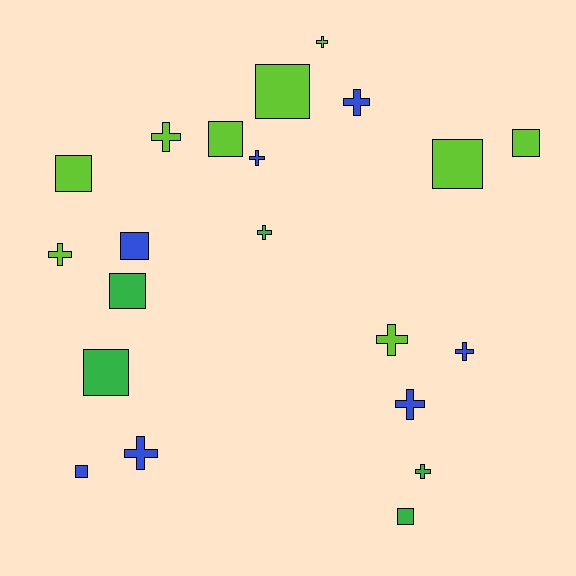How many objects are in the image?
There are 21 objects.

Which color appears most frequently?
Lime, with 9 objects.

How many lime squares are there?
There are 5 lime squares.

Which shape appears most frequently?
Cross, with 11 objects.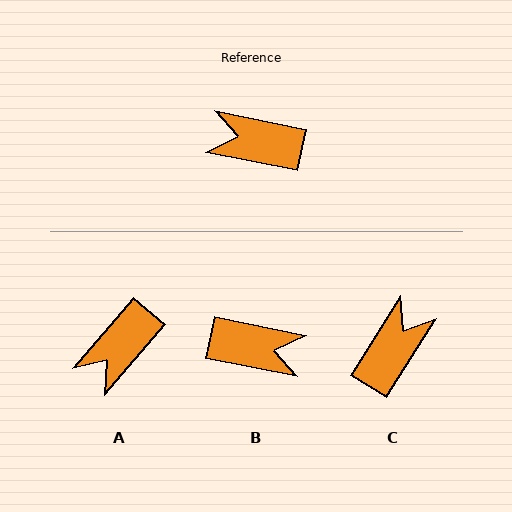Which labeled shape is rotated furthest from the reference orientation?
B, about 180 degrees away.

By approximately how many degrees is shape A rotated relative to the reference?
Approximately 61 degrees counter-clockwise.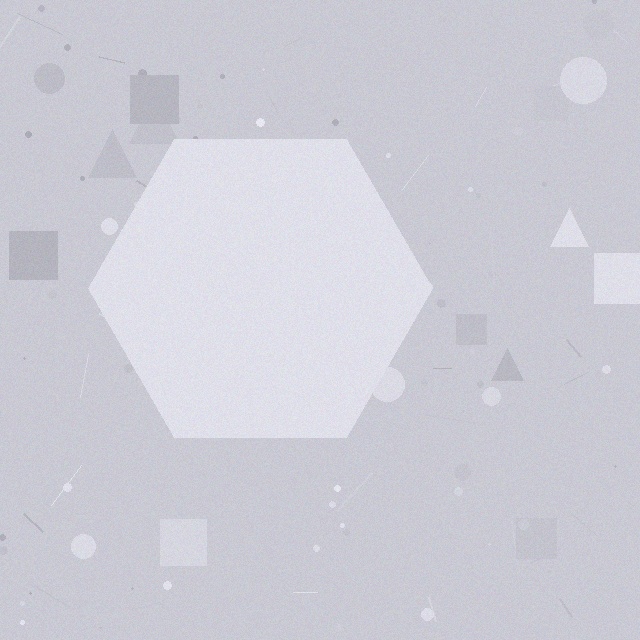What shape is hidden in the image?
A hexagon is hidden in the image.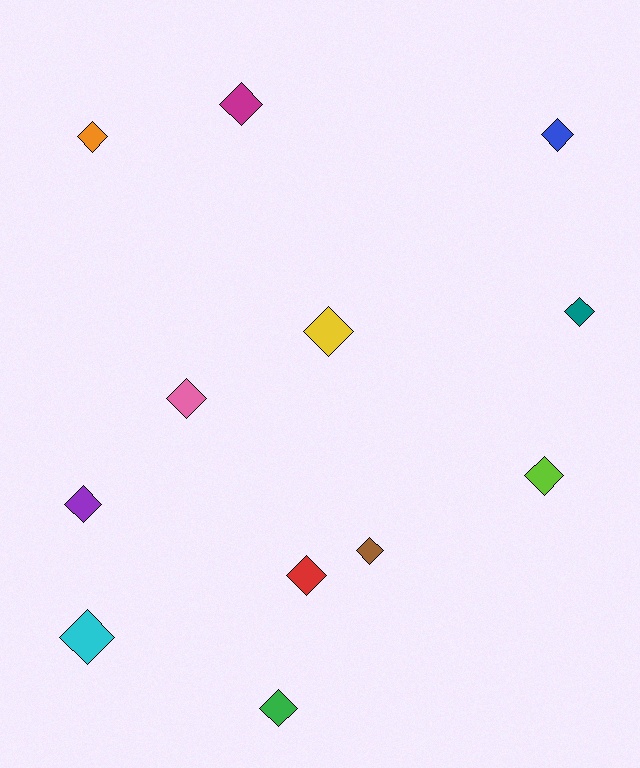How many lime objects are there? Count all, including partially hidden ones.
There is 1 lime object.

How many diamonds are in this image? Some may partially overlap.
There are 12 diamonds.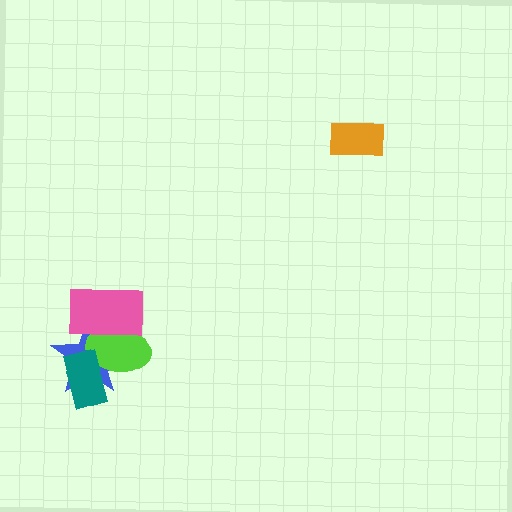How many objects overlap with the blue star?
3 objects overlap with the blue star.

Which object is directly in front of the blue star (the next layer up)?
The lime ellipse is directly in front of the blue star.